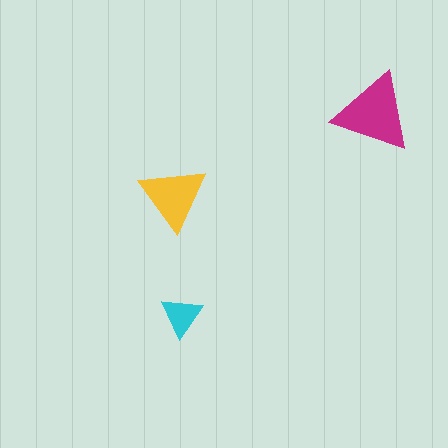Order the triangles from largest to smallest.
the magenta one, the yellow one, the cyan one.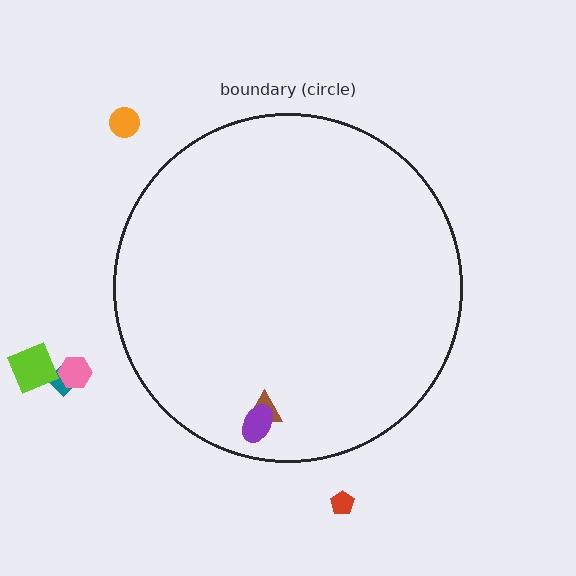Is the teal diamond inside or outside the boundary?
Outside.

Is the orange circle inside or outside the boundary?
Outside.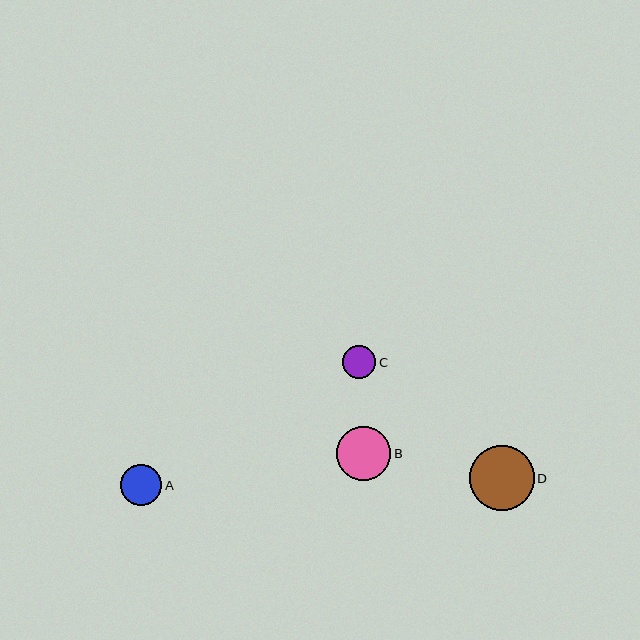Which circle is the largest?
Circle D is the largest with a size of approximately 65 pixels.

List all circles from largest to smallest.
From largest to smallest: D, B, A, C.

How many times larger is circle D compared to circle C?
Circle D is approximately 2.0 times the size of circle C.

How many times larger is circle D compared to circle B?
Circle D is approximately 1.2 times the size of circle B.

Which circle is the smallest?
Circle C is the smallest with a size of approximately 33 pixels.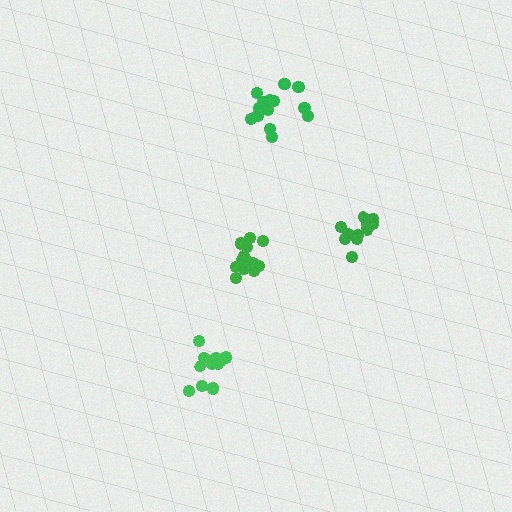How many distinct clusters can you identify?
There are 4 distinct clusters.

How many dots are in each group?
Group 1: 12 dots, Group 2: 16 dots, Group 3: 14 dots, Group 4: 11 dots (53 total).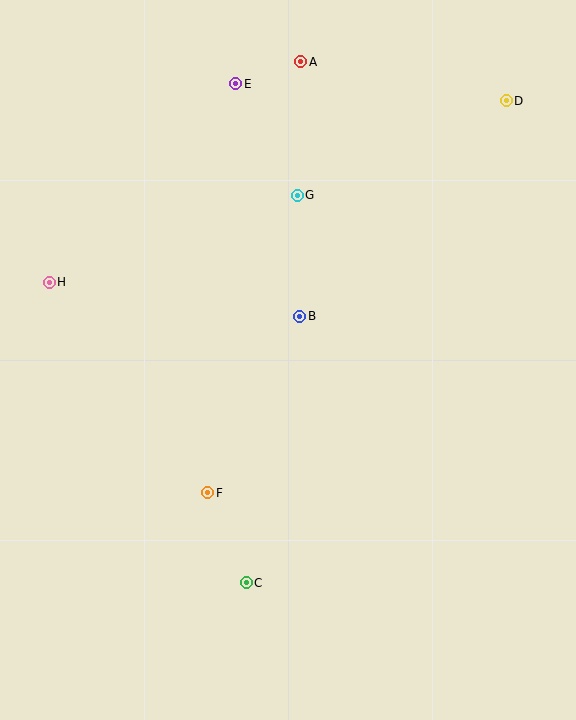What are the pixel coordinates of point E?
Point E is at (236, 84).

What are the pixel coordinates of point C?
Point C is at (246, 583).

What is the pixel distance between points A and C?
The distance between A and C is 524 pixels.